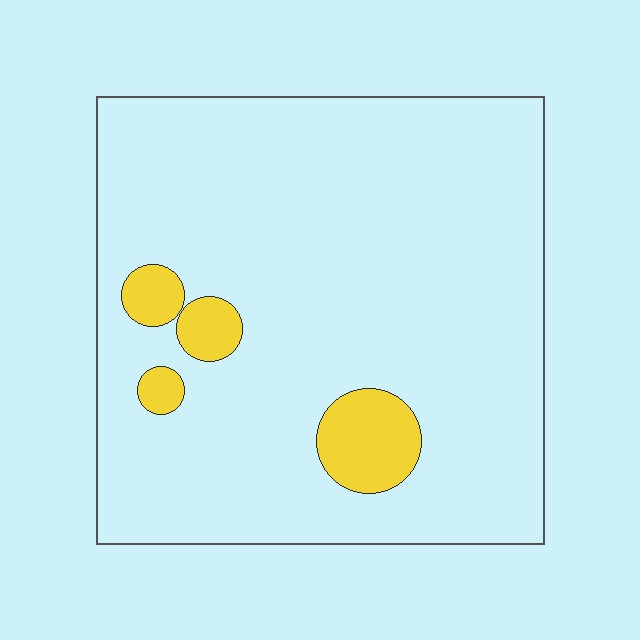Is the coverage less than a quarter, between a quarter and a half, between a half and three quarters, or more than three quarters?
Less than a quarter.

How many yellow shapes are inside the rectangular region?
4.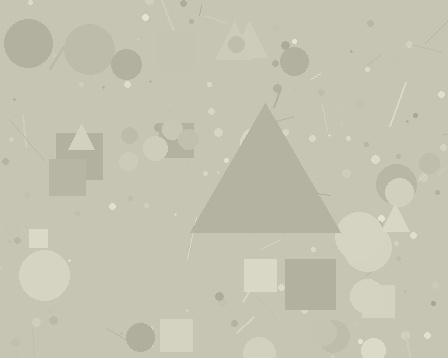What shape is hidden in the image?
A triangle is hidden in the image.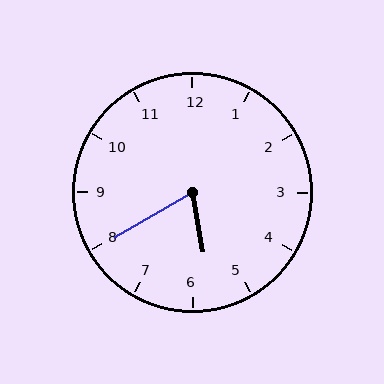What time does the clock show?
5:40.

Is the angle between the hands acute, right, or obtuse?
It is acute.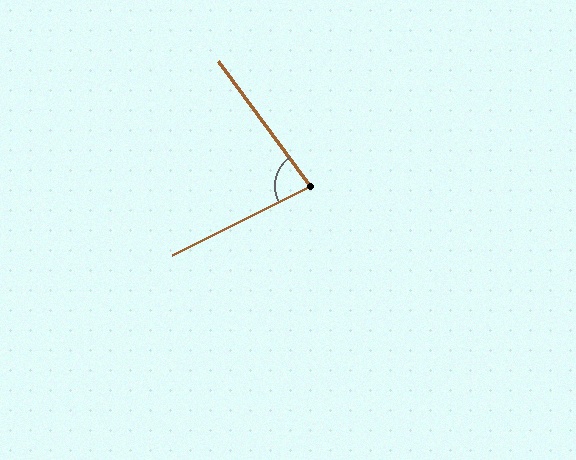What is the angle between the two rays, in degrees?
Approximately 80 degrees.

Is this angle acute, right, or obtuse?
It is acute.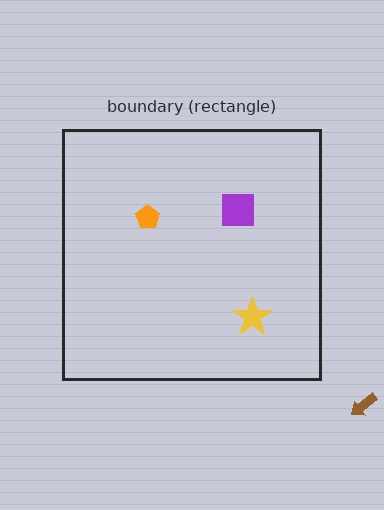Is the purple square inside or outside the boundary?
Inside.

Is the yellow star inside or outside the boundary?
Inside.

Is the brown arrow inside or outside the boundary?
Outside.